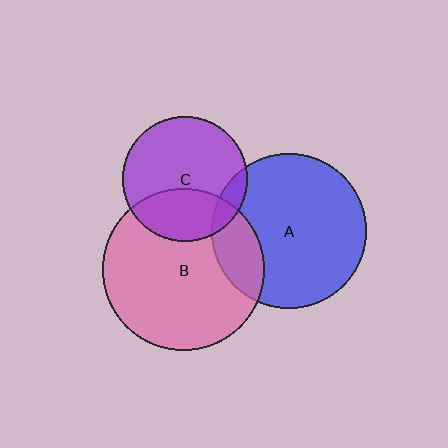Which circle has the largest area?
Circle B (pink).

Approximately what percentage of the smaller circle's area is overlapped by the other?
Approximately 20%.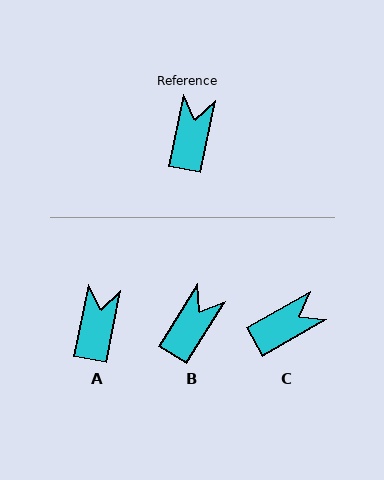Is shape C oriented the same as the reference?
No, it is off by about 49 degrees.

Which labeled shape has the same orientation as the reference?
A.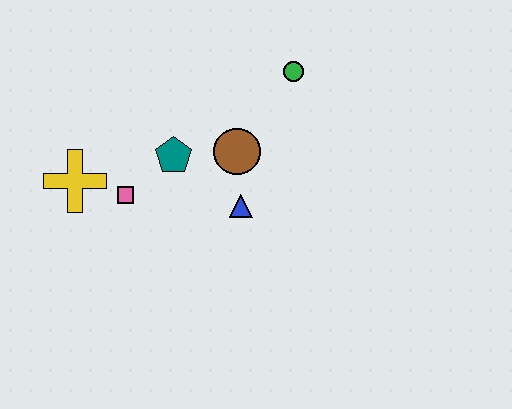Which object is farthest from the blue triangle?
The yellow cross is farthest from the blue triangle.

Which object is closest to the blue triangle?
The brown circle is closest to the blue triangle.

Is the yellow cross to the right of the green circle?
No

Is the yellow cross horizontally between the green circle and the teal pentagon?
No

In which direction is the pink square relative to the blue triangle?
The pink square is to the left of the blue triangle.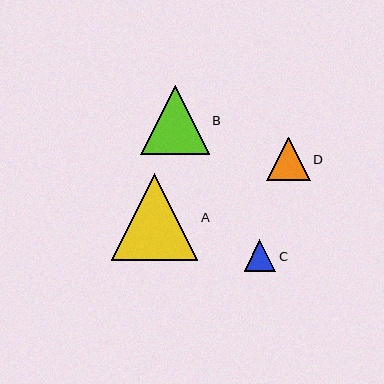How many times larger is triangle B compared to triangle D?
Triangle B is approximately 1.6 times the size of triangle D.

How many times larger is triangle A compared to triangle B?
Triangle A is approximately 1.3 times the size of triangle B.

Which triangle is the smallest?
Triangle C is the smallest with a size of approximately 31 pixels.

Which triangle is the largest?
Triangle A is the largest with a size of approximately 86 pixels.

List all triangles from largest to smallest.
From largest to smallest: A, B, D, C.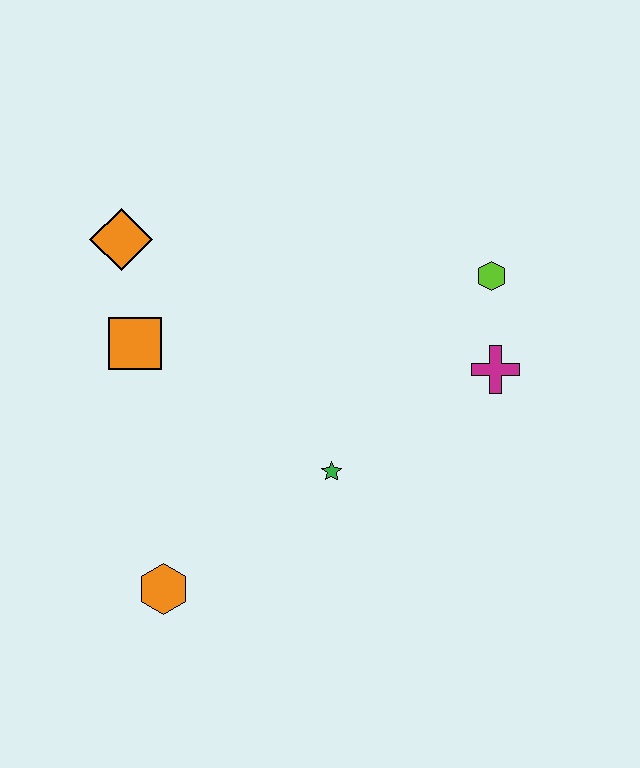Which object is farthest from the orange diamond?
The magenta cross is farthest from the orange diamond.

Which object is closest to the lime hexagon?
The magenta cross is closest to the lime hexagon.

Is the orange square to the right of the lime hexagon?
No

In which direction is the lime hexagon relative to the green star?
The lime hexagon is above the green star.